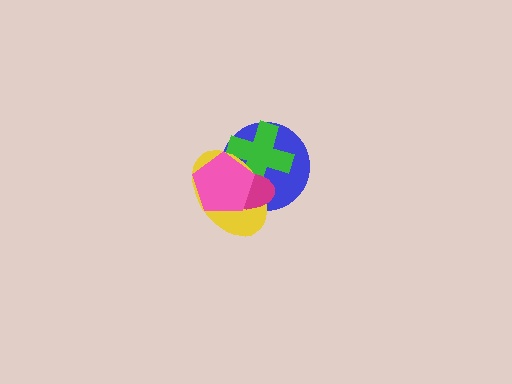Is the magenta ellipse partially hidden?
Yes, it is partially covered by another shape.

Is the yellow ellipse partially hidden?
Yes, it is partially covered by another shape.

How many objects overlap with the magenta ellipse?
4 objects overlap with the magenta ellipse.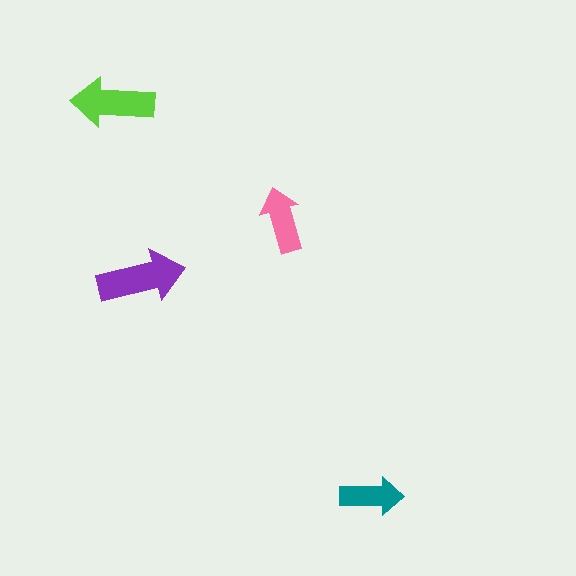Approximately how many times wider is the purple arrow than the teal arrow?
About 1.5 times wider.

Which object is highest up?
The lime arrow is topmost.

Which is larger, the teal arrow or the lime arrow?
The lime one.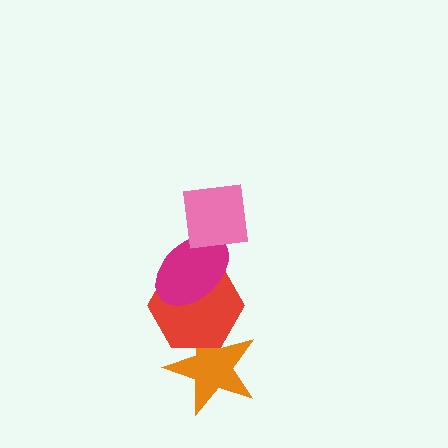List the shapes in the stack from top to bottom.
From top to bottom: the pink square, the magenta ellipse, the red hexagon, the orange star.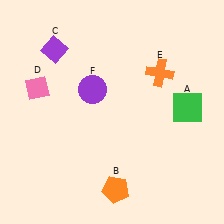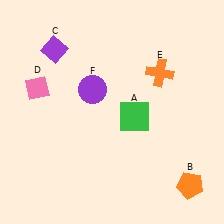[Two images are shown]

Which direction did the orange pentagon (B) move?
The orange pentagon (B) moved right.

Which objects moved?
The objects that moved are: the green square (A), the orange pentagon (B).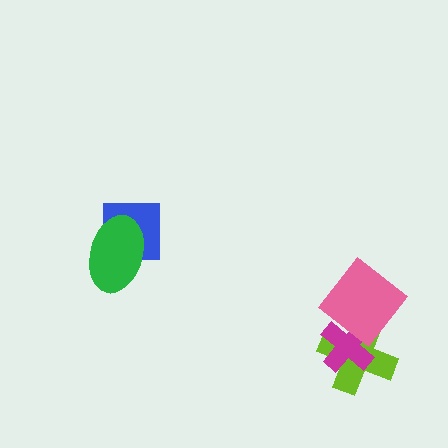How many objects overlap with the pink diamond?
2 objects overlap with the pink diamond.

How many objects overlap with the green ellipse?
1 object overlaps with the green ellipse.